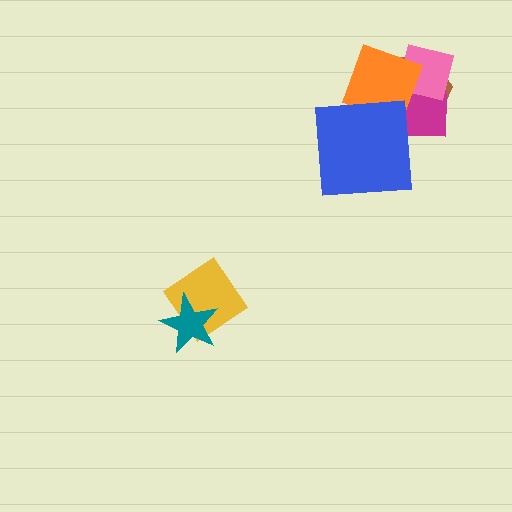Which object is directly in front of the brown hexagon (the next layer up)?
The magenta square is directly in front of the brown hexagon.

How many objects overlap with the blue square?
1 object overlaps with the blue square.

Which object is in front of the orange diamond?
The blue square is in front of the orange diamond.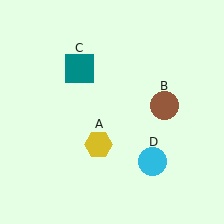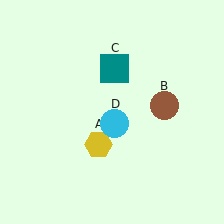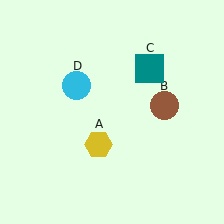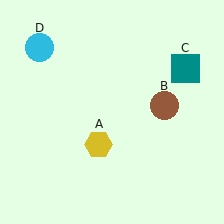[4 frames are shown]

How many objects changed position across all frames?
2 objects changed position: teal square (object C), cyan circle (object D).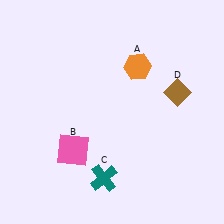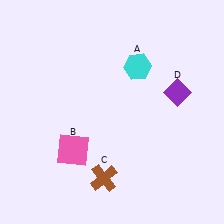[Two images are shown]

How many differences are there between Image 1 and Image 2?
There are 3 differences between the two images.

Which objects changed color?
A changed from orange to cyan. C changed from teal to brown. D changed from brown to purple.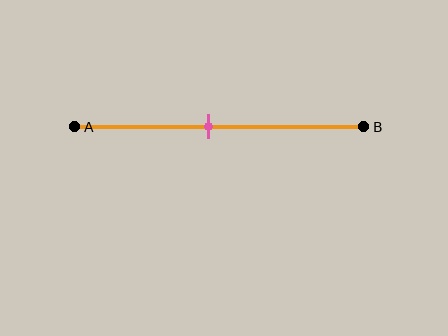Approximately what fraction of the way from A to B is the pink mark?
The pink mark is approximately 45% of the way from A to B.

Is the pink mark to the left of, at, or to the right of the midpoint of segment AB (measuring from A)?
The pink mark is to the left of the midpoint of segment AB.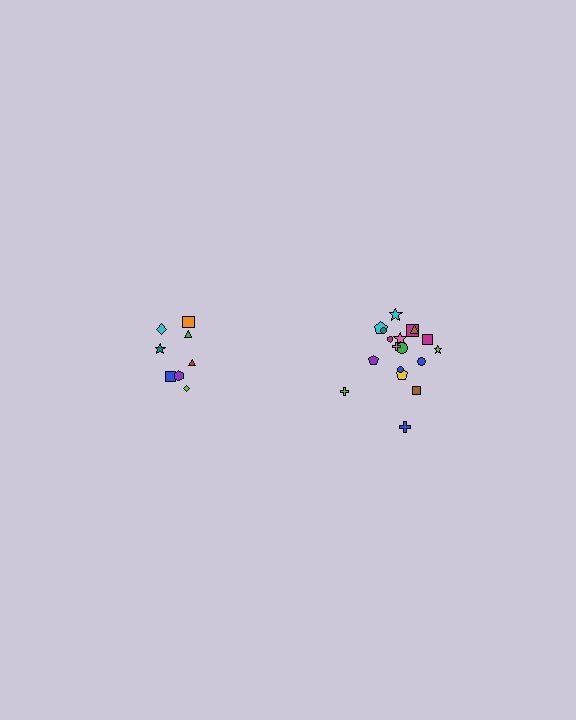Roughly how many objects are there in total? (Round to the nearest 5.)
Roughly 25 objects in total.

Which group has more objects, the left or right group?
The right group.